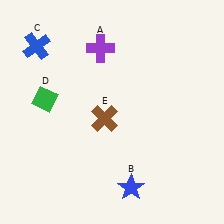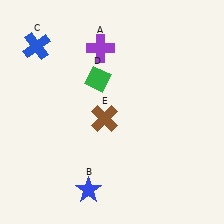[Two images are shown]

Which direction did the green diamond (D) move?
The green diamond (D) moved right.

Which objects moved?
The objects that moved are: the blue star (B), the green diamond (D).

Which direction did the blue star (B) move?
The blue star (B) moved left.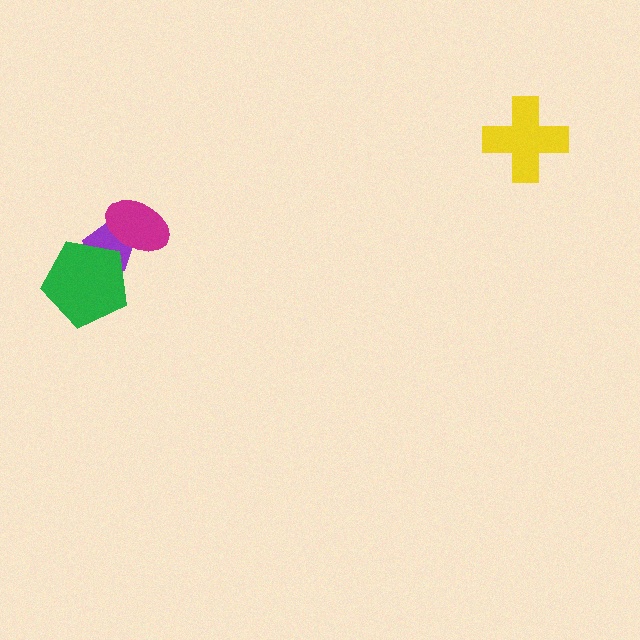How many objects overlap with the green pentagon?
1 object overlaps with the green pentagon.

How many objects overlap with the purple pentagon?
2 objects overlap with the purple pentagon.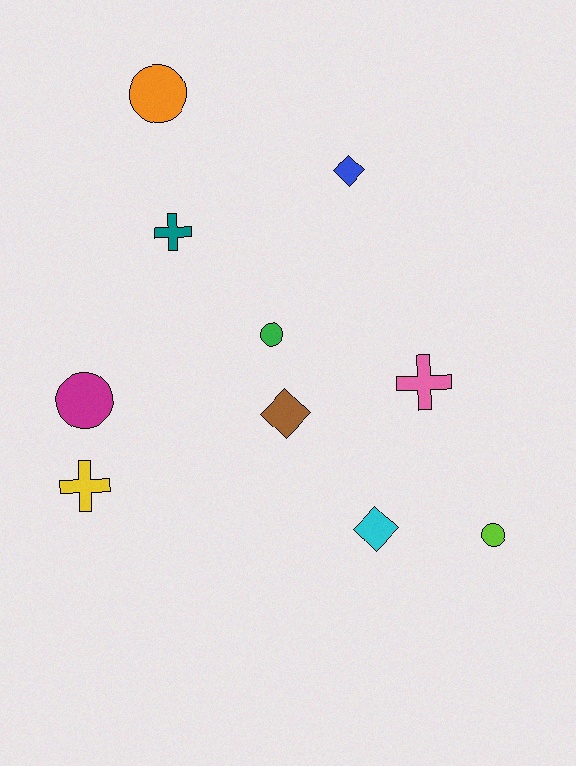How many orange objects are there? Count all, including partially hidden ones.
There is 1 orange object.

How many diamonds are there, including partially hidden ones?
There are 3 diamonds.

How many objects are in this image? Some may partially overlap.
There are 10 objects.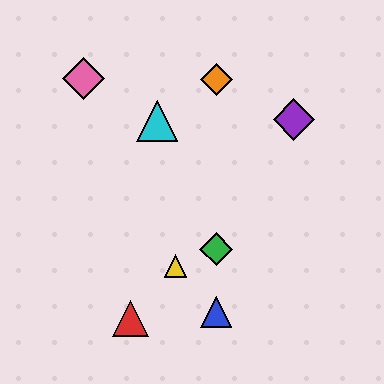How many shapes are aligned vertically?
3 shapes (the blue triangle, the green diamond, the orange diamond) are aligned vertically.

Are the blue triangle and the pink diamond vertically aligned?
No, the blue triangle is at x≈216 and the pink diamond is at x≈84.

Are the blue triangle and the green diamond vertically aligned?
Yes, both are at x≈216.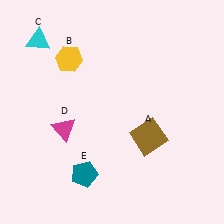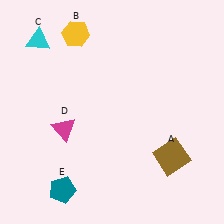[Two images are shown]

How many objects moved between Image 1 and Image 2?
3 objects moved between the two images.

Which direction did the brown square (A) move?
The brown square (A) moved right.